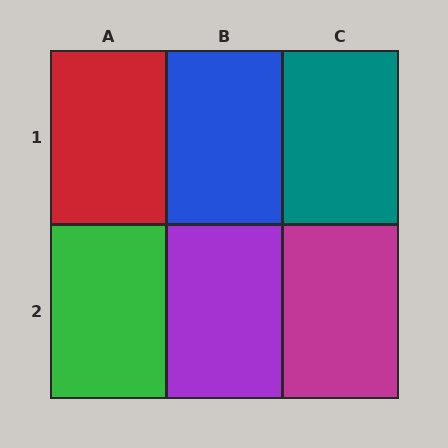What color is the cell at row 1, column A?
Red.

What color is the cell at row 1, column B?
Blue.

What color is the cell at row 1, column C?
Teal.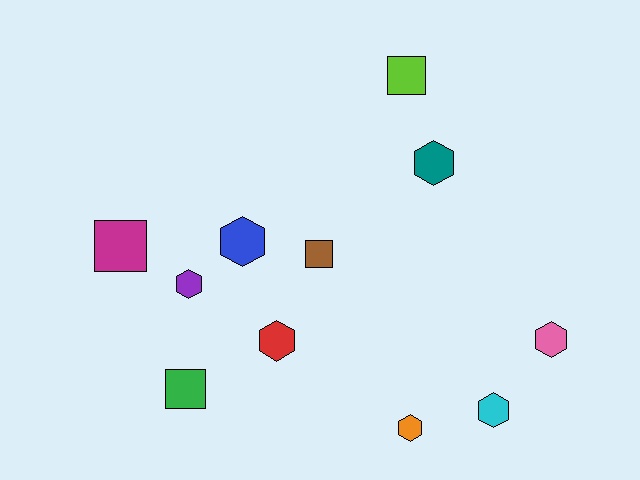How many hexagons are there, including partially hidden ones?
There are 7 hexagons.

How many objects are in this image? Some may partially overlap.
There are 11 objects.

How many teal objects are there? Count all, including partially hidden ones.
There is 1 teal object.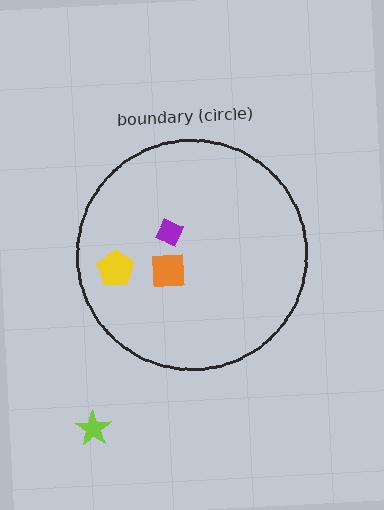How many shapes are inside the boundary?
3 inside, 1 outside.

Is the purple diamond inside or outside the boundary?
Inside.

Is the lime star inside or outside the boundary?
Outside.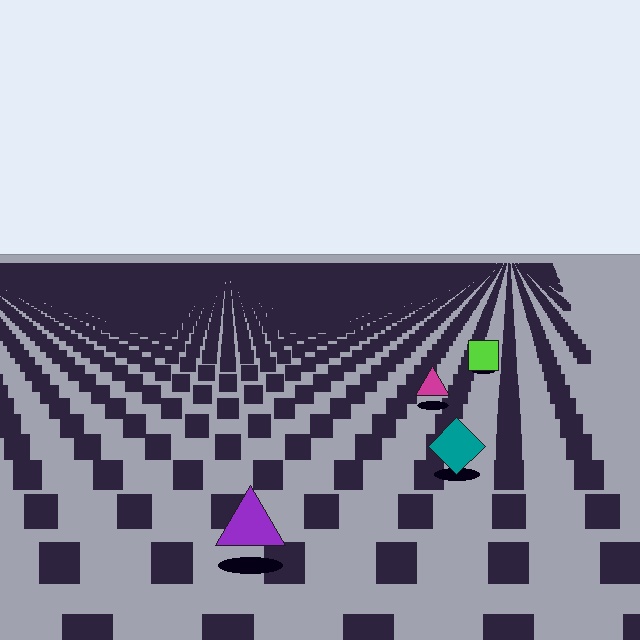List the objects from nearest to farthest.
From nearest to farthest: the purple triangle, the teal diamond, the magenta triangle, the lime square.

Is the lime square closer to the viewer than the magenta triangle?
No. The magenta triangle is closer — you can tell from the texture gradient: the ground texture is coarser near it.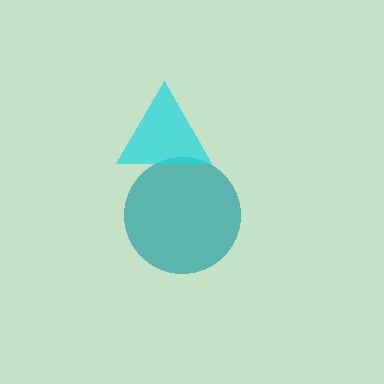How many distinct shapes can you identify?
There are 2 distinct shapes: a teal circle, a cyan triangle.